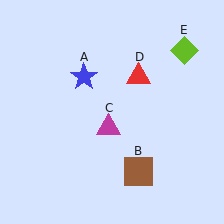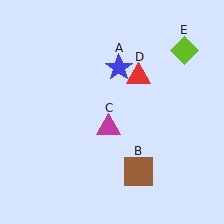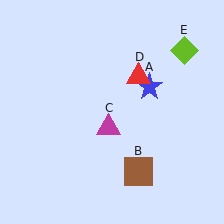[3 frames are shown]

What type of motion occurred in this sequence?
The blue star (object A) rotated clockwise around the center of the scene.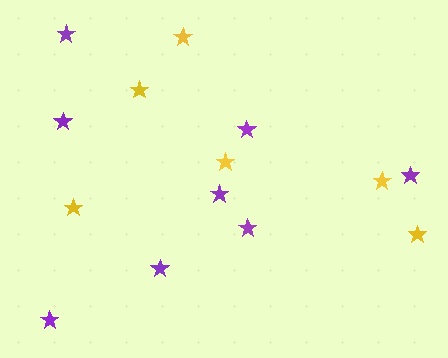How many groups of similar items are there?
There are 2 groups: one group of purple stars (8) and one group of yellow stars (6).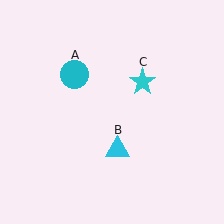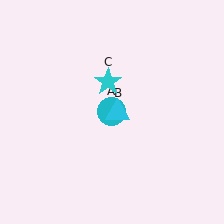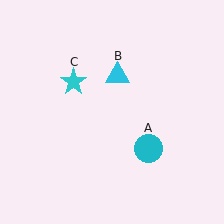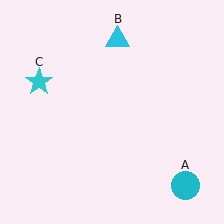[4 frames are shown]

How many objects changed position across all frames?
3 objects changed position: cyan circle (object A), cyan triangle (object B), cyan star (object C).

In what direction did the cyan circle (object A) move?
The cyan circle (object A) moved down and to the right.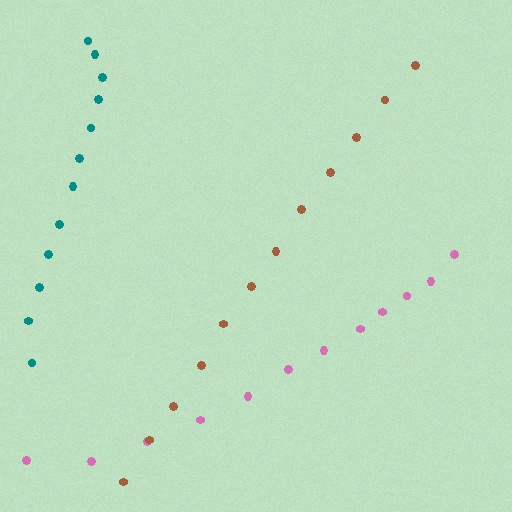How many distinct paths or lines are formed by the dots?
There are 3 distinct paths.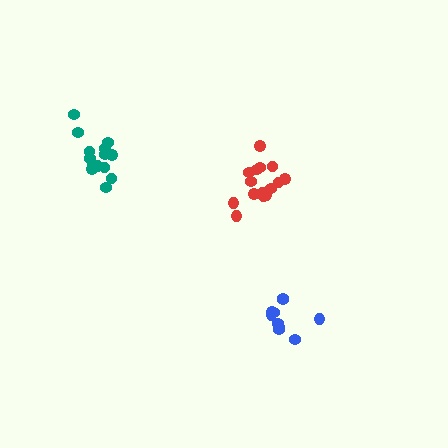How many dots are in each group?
Group 1: 15 dots, Group 2: 10 dots, Group 3: 14 dots (39 total).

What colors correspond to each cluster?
The clusters are colored: red, blue, teal.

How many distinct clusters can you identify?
There are 3 distinct clusters.